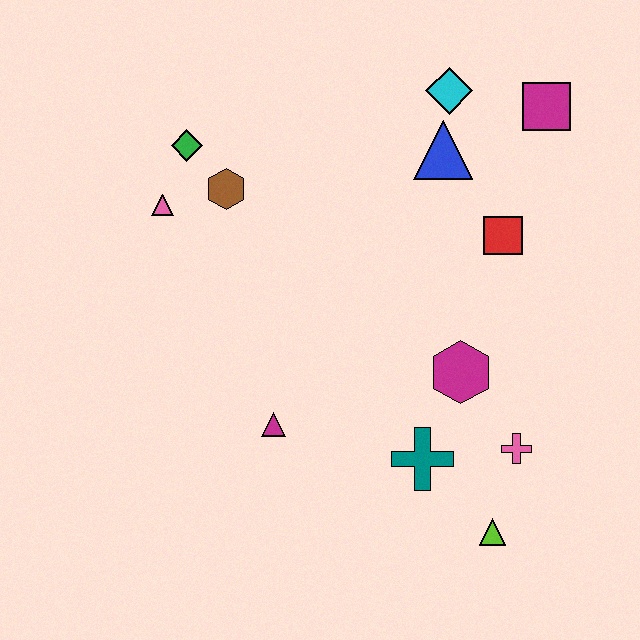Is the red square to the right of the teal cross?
Yes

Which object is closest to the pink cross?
The lime triangle is closest to the pink cross.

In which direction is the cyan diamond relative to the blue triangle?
The cyan diamond is above the blue triangle.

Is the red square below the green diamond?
Yes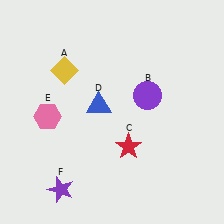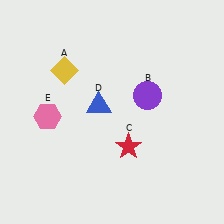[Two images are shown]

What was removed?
The purple star (F) was removed in Image 2.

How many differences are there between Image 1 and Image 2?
There is 1 difference between the two images.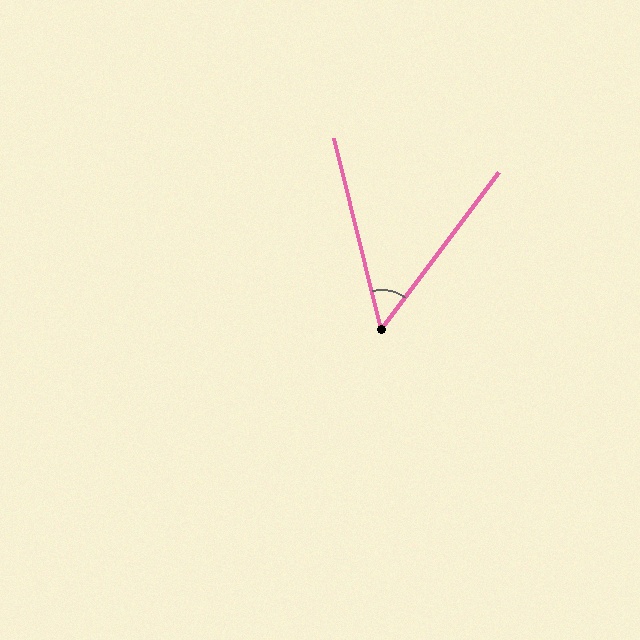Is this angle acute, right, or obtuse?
It is acute.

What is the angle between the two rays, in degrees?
Approximately 51 degrees.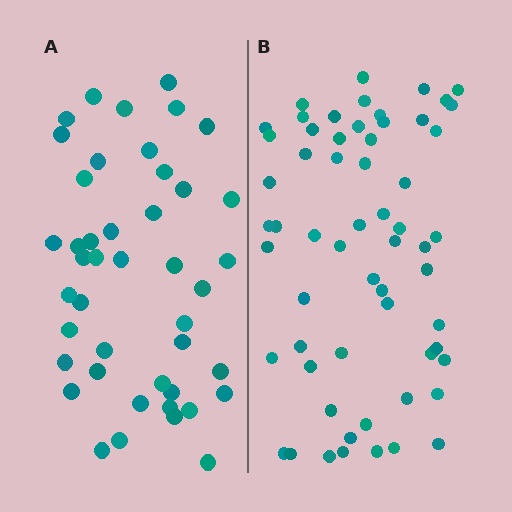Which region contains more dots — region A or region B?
Region B (the right region) has more dots.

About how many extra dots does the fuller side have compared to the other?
Region B has approximately 15 more dots than region A.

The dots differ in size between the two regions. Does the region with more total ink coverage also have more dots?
No. Region A has more total ink coverage because its dots are larger, but region B actually contains more individual dots. Total area can be misleading — the number of items is what matters here.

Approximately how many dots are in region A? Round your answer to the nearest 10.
About 40 dots. (The exact count is 44, which rounds to 40.)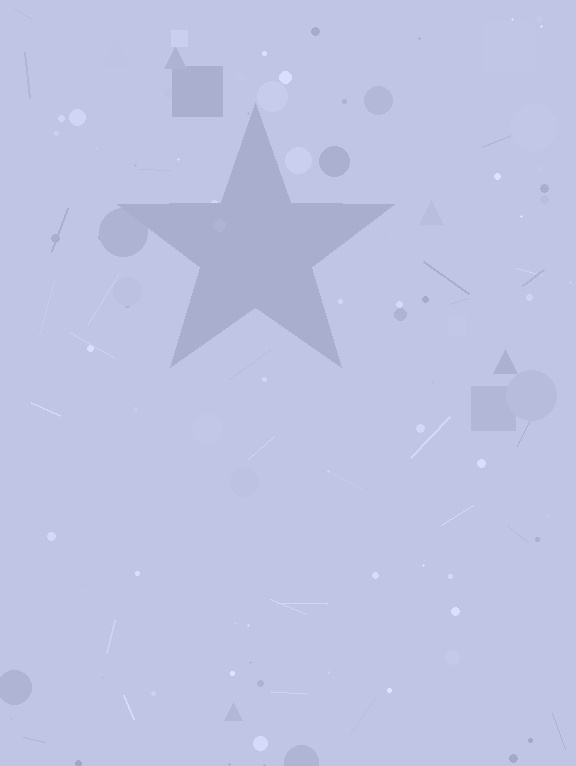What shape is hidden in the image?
A star is hidden in the image.